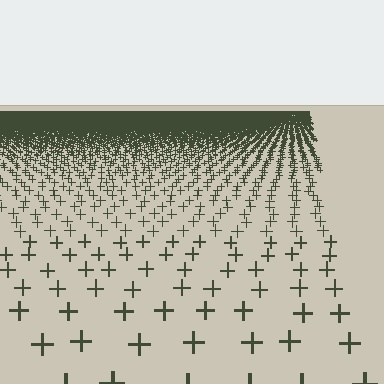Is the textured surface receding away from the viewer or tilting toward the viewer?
The surface is receding away from the viewer. Texture elements get smaller and denser toward the top.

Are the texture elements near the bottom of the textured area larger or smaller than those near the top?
Larger. Near the bottom, elements are closer to the viewer and appear at a bigger on-screen size.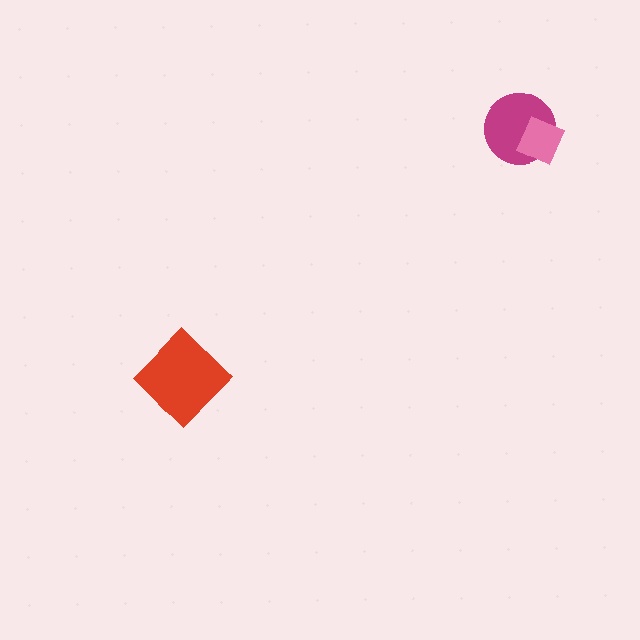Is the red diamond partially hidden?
No, no other shape covers it.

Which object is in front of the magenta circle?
The pink diamond is in front of the magenta circle.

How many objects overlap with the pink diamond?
1 object overlaps with the pink diamond.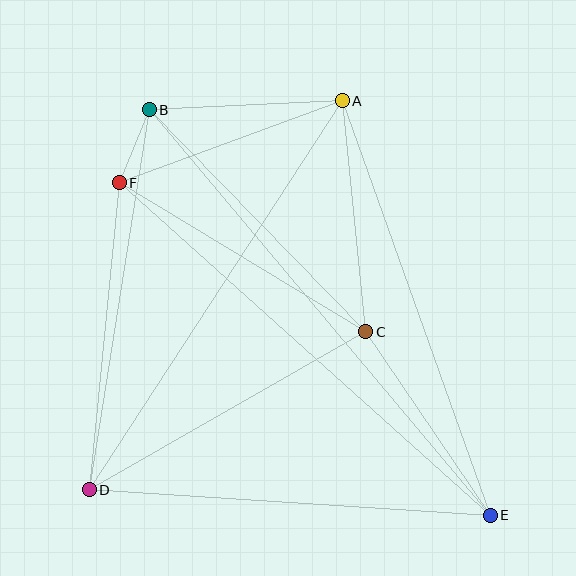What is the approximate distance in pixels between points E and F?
The distance between E and F is approximately 498 pixels.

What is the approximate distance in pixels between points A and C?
The distance between A and C is approximately 232 pixels.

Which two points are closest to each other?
Points B and F are closest to each other.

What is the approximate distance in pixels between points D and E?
The distance between D and E is approximately 402 pixels.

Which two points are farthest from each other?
Points B and E are farthest from each other.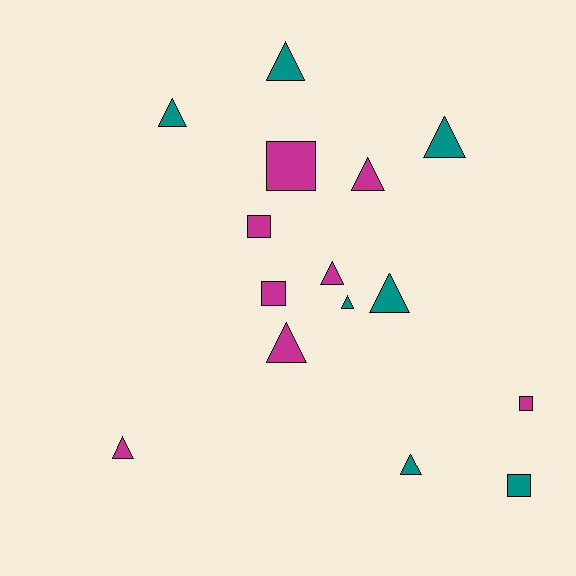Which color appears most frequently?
Magenta, with 8 objects.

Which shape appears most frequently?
Triangle, with 10 objects.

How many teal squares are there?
There is 1 teal square.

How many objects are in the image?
There are 15 objects.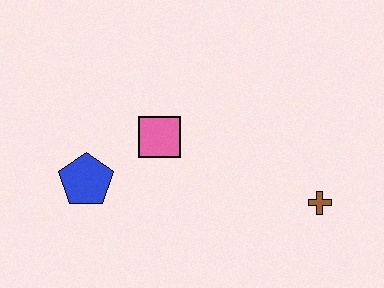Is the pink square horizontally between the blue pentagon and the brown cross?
Yes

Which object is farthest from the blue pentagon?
The brown cross is farthest from the blue pentagon.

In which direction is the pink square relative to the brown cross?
The pink square is to the left of the brown cross.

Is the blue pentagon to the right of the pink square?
No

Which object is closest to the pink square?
The blue pentagon is closest to the pink square.